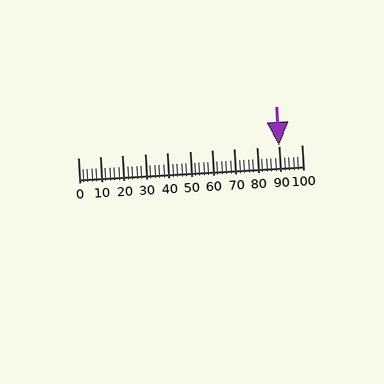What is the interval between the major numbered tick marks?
The major tick marks are spaced 10 units apart.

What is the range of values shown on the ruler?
The ruler shows values from 0 to 100.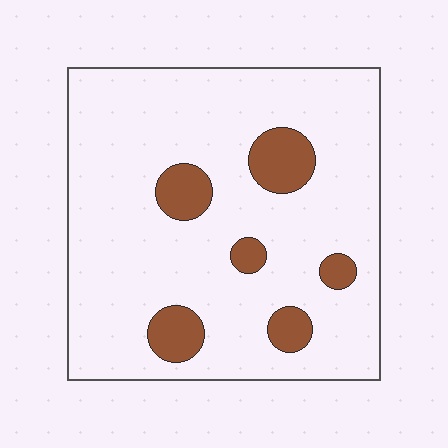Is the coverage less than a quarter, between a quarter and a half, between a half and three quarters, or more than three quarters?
Less than a quarter.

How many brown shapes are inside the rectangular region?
6.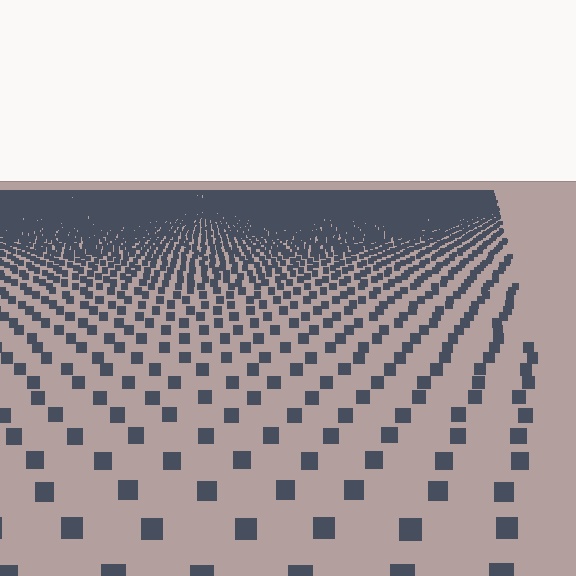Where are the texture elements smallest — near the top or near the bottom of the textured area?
Near the top.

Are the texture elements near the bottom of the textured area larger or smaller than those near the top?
Larger. Near the bottom, elements are closer to the viewer and appear at a bigger on-screen size.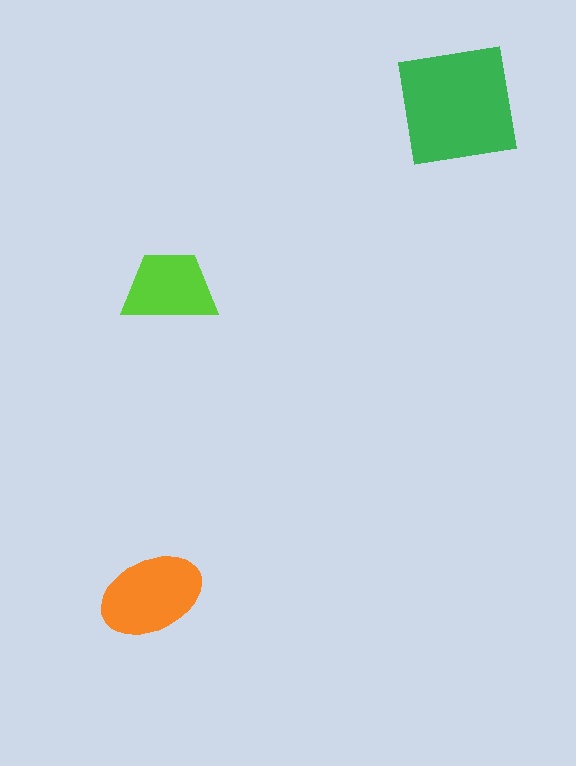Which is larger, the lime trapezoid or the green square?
The green square.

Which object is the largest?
The green square.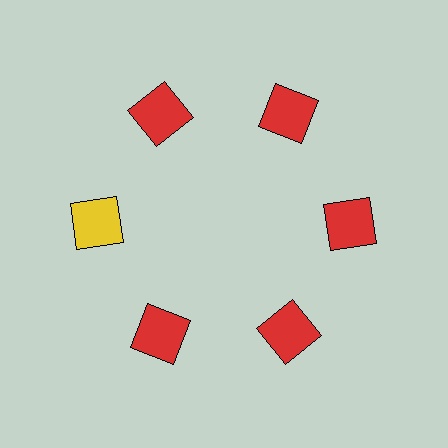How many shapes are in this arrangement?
There are 6 shapes arranged in a ring pattern.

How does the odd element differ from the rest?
It has a different color: yellow instead of red.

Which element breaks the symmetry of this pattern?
The yellow square at roughly the 9 o'clock position breaks the symmetry. All other shapes are red squares.